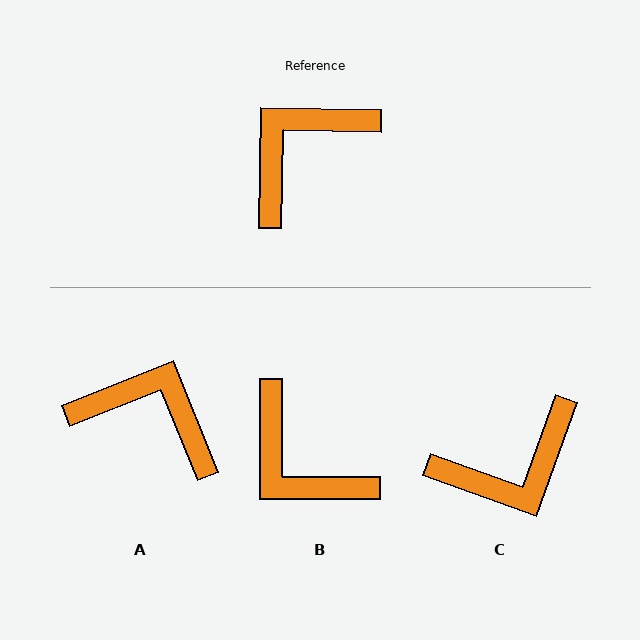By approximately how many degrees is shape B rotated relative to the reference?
Approximately 91 degrees counter-clockwise.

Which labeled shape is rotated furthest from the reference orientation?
C, about 162 degrees away.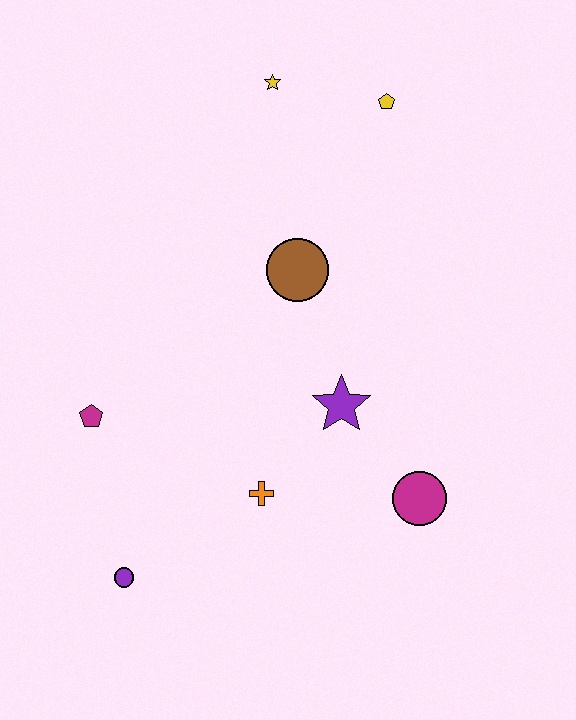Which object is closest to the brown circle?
The purple star is closest to the brown circle.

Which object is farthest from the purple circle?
The yellow pentagon is farthest from the purple circle.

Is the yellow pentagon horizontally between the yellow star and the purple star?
No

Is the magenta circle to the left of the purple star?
No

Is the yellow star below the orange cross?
No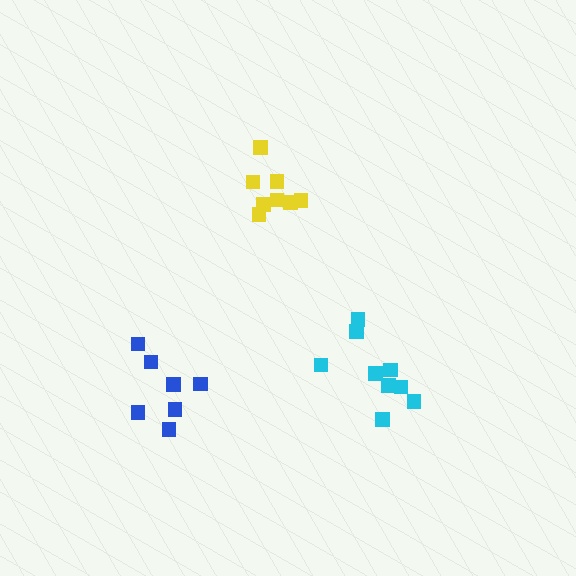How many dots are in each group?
Group 1: 7 dots, Group 2: 8 dots, Group 3: 9 dots (24 total).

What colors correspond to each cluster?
The clusters are colored: blue, yellow, cyan.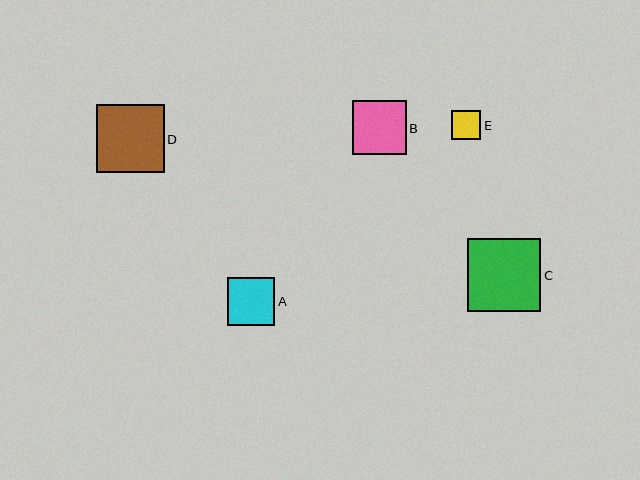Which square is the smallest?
Square E is the smallest with a size of approximately 29 pixels.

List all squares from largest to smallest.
From largest to smallest: C, D, B, A, E.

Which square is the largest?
Square C is the largest with a size of approximately 74 pixels.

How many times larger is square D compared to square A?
Square D is approximately 1.4 times the size of square A.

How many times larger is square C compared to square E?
Square C is approximately 2.5 times the size of square E.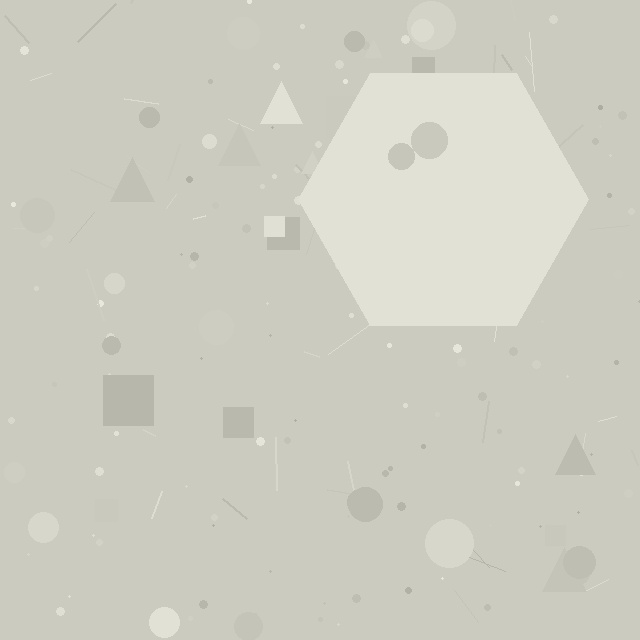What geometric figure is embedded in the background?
A hexagon is embedded in the background.